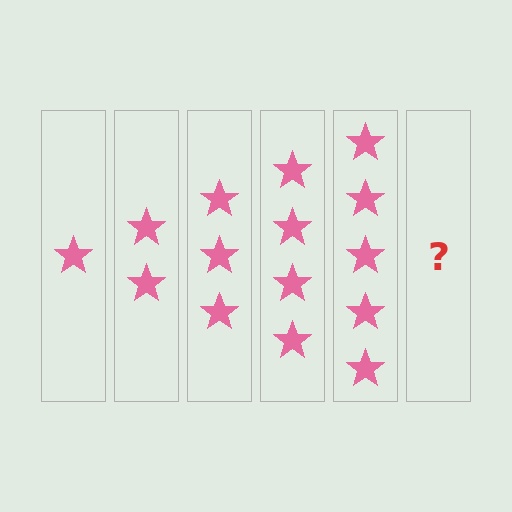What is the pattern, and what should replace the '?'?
The pattern is that each step adds one more star. The '?' should be 6 stars.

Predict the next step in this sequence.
The next step is 6 stars.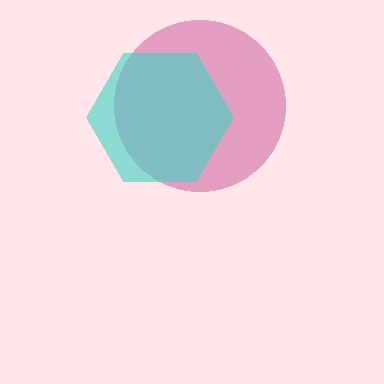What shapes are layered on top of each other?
The layered shapes are: a magenta circle, a cyan hexagon.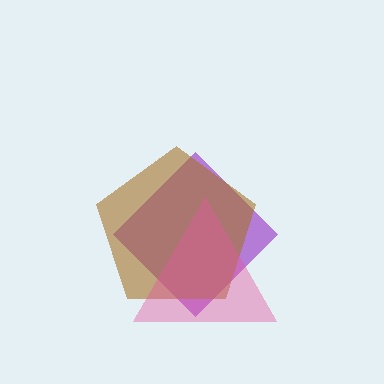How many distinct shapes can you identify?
There are 3 distinct shapes: a purple diamond, a brown pentagon, a pink triangle.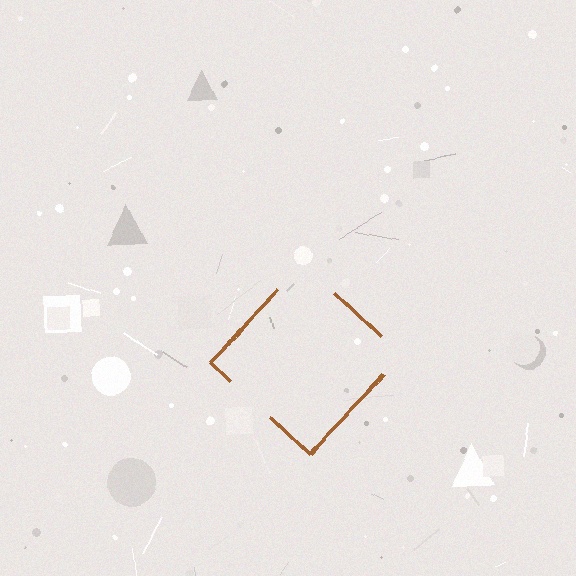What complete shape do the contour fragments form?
The contour fragments form a diamond.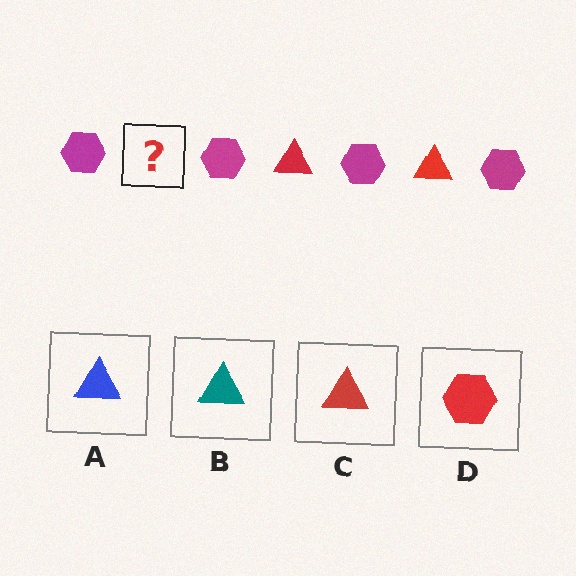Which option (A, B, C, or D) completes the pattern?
C.